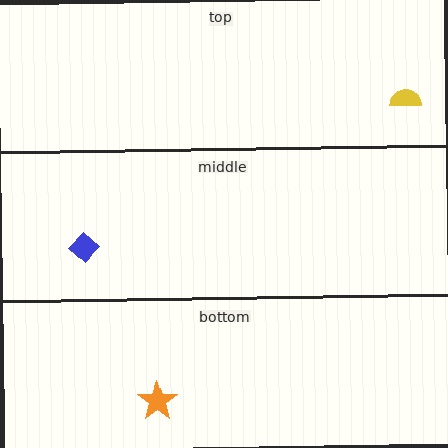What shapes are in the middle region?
The blue diamond.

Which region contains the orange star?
The bottom region.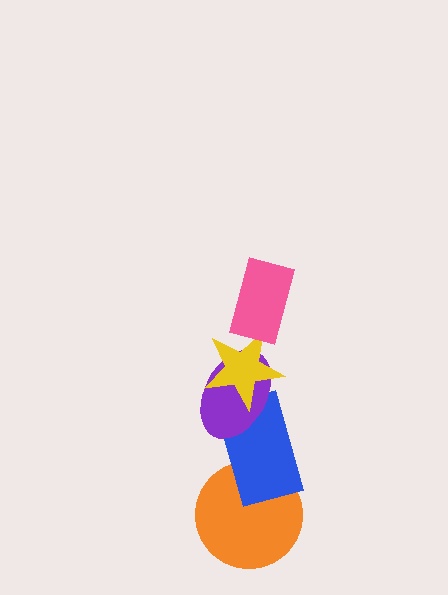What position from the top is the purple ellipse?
The purple ellipse is 3rd from the top.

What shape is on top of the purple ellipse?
The yellow star is on top of the purple ellipse.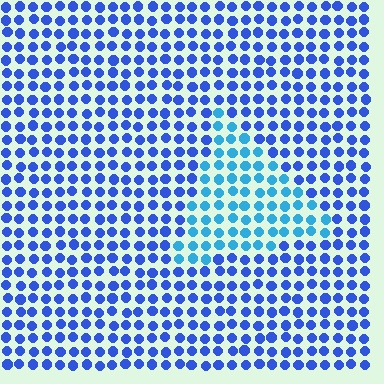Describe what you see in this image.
The image is filled with small blue elements in a uniform arrangement. A triangle-shaped region is visible where the elements are tinted to a slightly different hue, forming a subtle color boundary.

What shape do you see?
I see a triangle.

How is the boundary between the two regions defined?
The boundary is defined purely by a slight shift in hue (about 31 degrees). Spacing, size, and orientation are identical on both sides.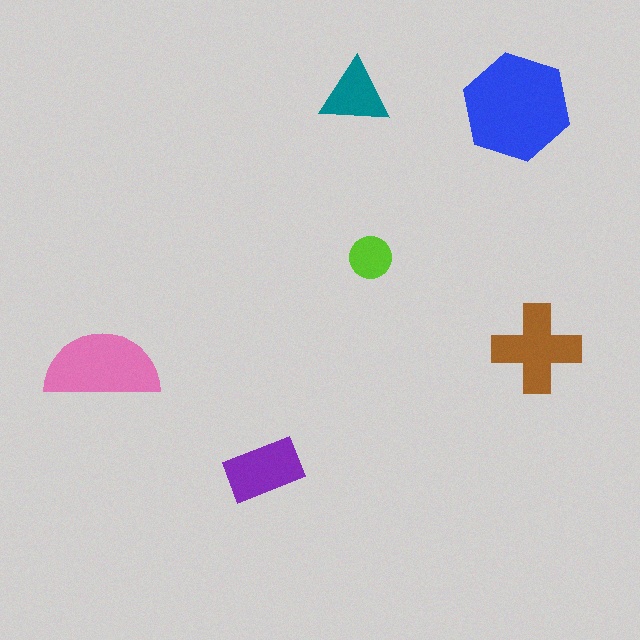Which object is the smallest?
The lime circle.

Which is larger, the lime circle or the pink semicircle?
The pink semicircle.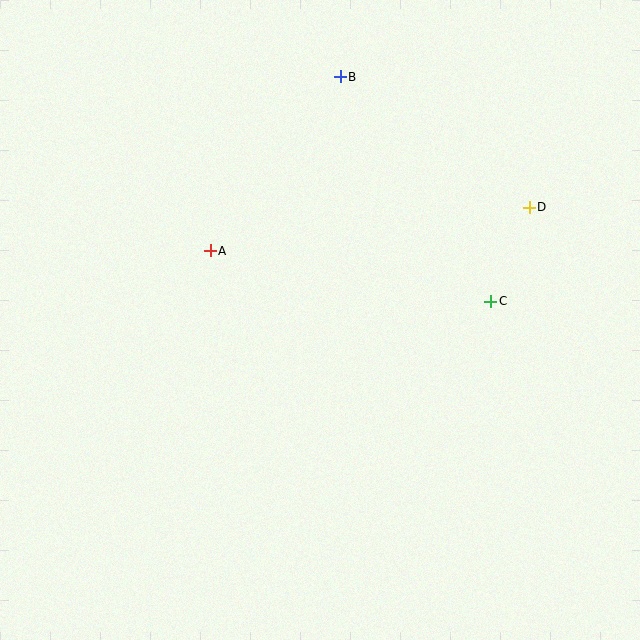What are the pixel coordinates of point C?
Point C is at (491, 301).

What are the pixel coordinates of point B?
Point B is at (340, 77).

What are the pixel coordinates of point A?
Point A is at (210, 251).